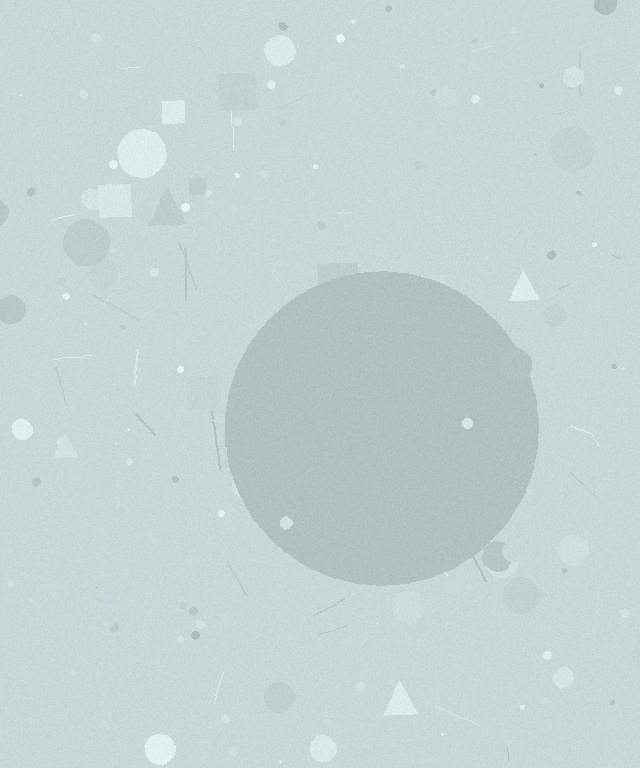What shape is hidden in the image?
A circle is hidden in the image.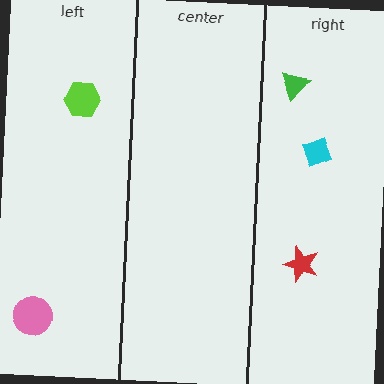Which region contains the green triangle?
The right region.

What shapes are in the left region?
The pink circle, the lime hexagon.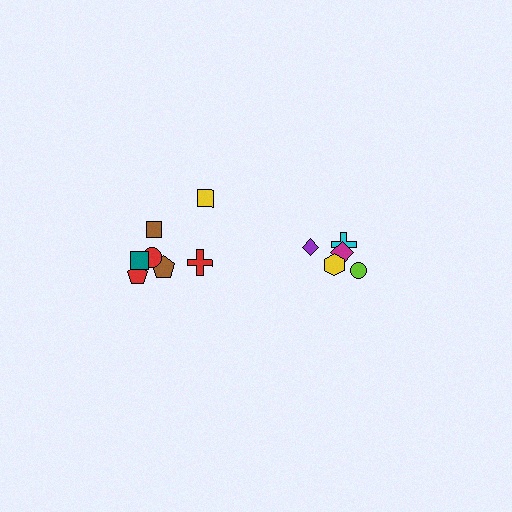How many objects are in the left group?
There are 7 objects.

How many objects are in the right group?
There are 5 objects.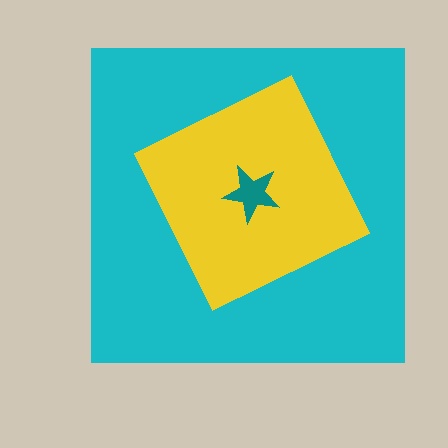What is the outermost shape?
The cyan square.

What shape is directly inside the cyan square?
The yellow diamond.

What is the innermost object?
The teal star.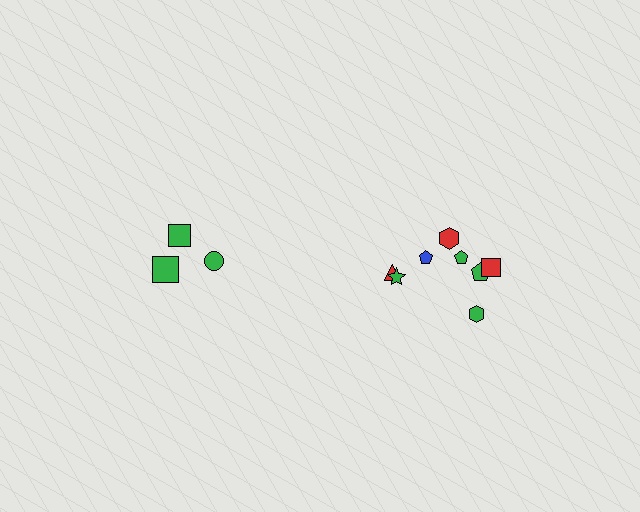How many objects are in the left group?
There are 3 objects.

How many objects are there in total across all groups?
There are 11 objects.